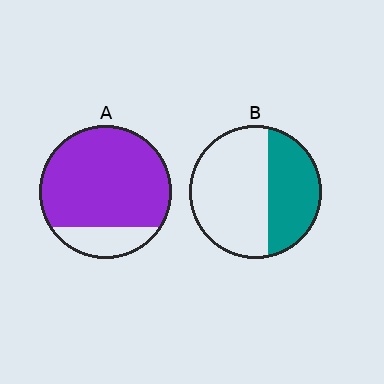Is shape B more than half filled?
No.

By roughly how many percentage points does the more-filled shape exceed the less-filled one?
By roughly 45 percentage points (A over B).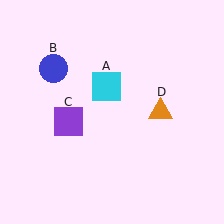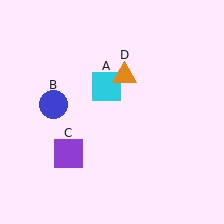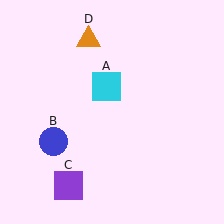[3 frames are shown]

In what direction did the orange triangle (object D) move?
The orange triangle (object D) moved up and to the left.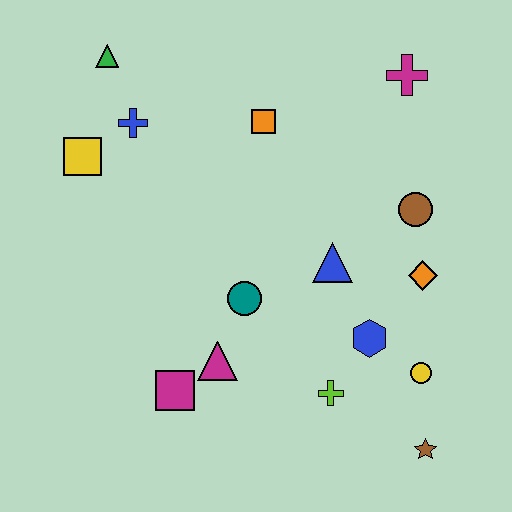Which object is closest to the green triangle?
The blue cross is closest to the green triangle.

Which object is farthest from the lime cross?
The green triangle is farthest from the lime cross.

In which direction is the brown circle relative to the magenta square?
The brown circle is to the right of the magenta square.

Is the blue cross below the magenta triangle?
No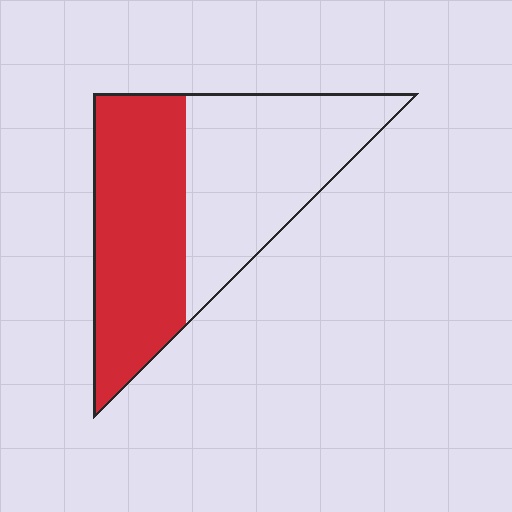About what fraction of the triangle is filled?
About one half (1/2).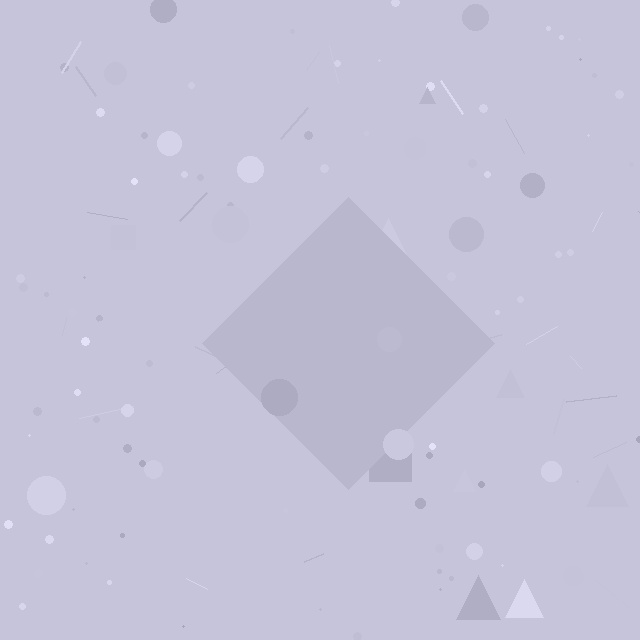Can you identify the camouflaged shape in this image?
The camouflaged shape is a diamond.